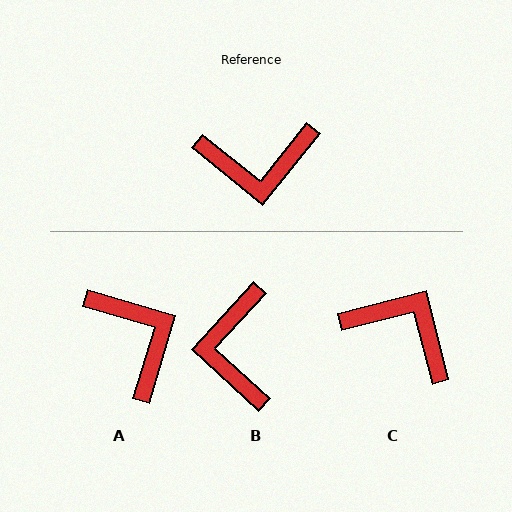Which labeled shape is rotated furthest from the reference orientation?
C, about 143 degrees away.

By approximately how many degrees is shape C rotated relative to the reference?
Approximately 143 degrees counter-clockwise.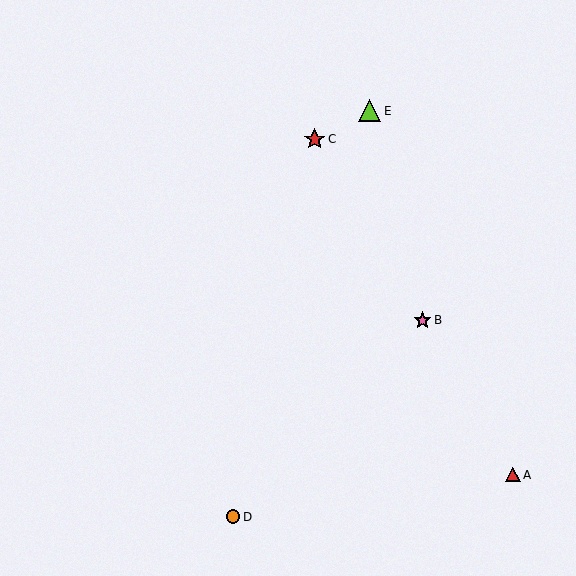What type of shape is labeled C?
Shape C is a red star.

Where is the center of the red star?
The center of the red star is at (315, 139).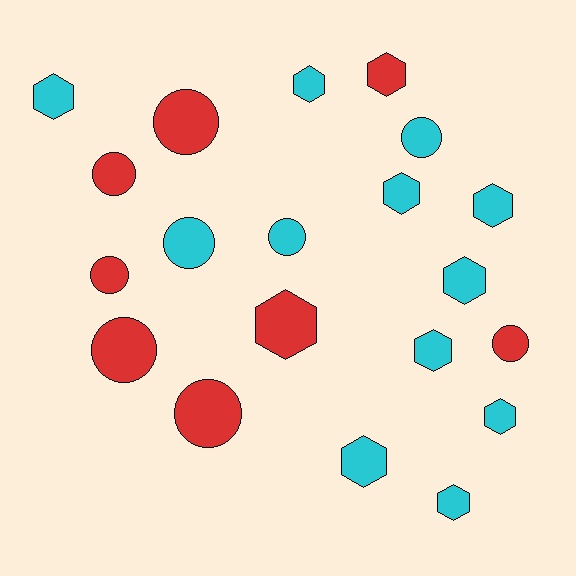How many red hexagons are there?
There are 2 red hexagons.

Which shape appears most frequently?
Hexagon, with 11 objects.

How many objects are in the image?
There are 20 objects.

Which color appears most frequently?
Cyan, with 12 objects.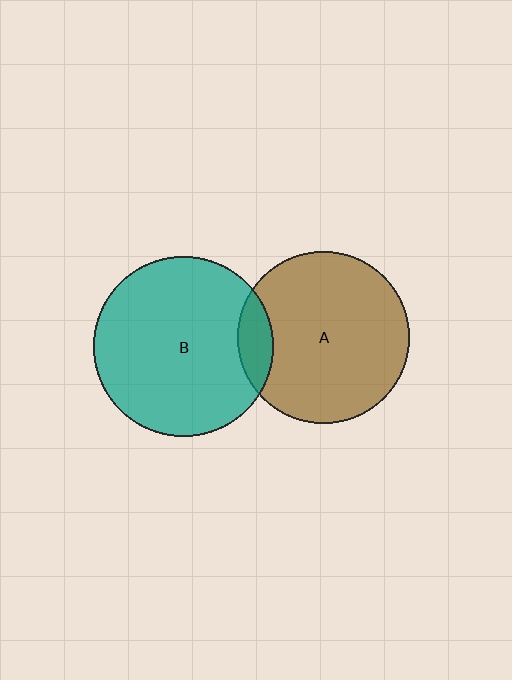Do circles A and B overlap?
Yes.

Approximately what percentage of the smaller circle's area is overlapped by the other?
Approximately 10%.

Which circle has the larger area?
Circle B (teal).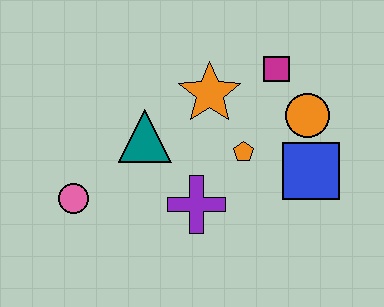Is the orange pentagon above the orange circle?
No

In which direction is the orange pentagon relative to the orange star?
The orange pentagon is below the orange star.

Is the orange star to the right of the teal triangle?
Yes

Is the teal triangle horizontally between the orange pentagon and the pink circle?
Yes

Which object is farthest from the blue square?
The pink circle is farthest from the blue square.